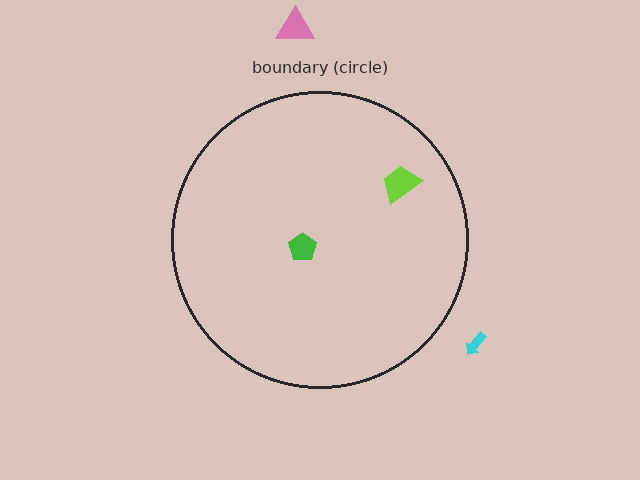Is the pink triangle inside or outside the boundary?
Outside.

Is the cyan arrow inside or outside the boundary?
Outside.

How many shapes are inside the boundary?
2 inside, 2 outside.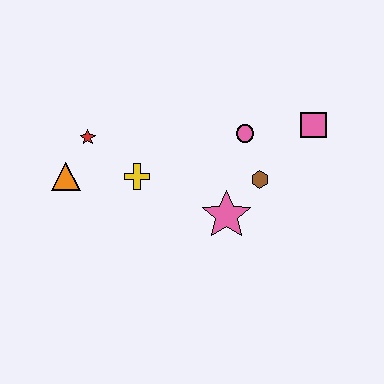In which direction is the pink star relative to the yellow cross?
The pink star is to the right of the yellow cross.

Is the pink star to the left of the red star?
No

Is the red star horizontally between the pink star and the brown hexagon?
No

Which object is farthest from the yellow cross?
The pink square is farthest from the yellow cross.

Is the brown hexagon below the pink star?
No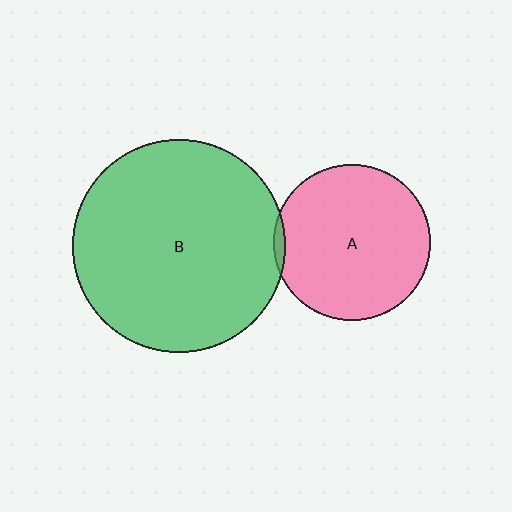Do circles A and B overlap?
Yes.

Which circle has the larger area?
Circle B (green).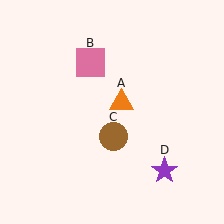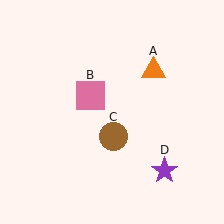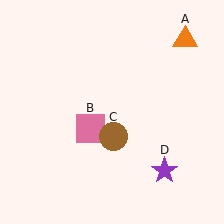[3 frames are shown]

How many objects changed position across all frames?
2 objects changed position: orange triangle (object A), pink square (object B).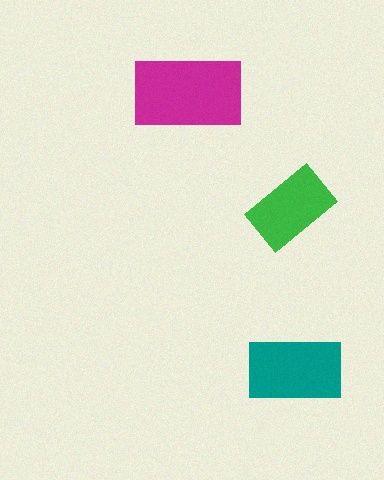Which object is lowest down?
The teal rectangle is bottommost.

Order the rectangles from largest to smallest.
the magenta one, the teal one, the green one.